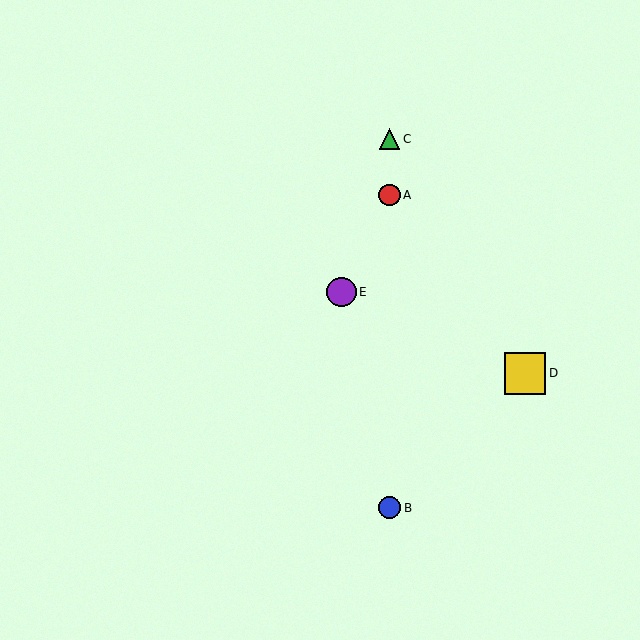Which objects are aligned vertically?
Objects A, B, C are aligned vertically.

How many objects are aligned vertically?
3 objects (A, B, C) are aligned vertically.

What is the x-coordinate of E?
Object E is at x≈341.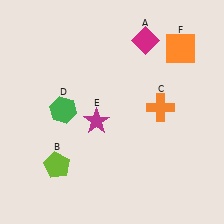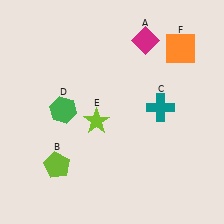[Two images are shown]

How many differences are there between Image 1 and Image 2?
There are 2 differences between the two images.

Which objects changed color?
C changed from orange to teal. E changed from magenta to lime.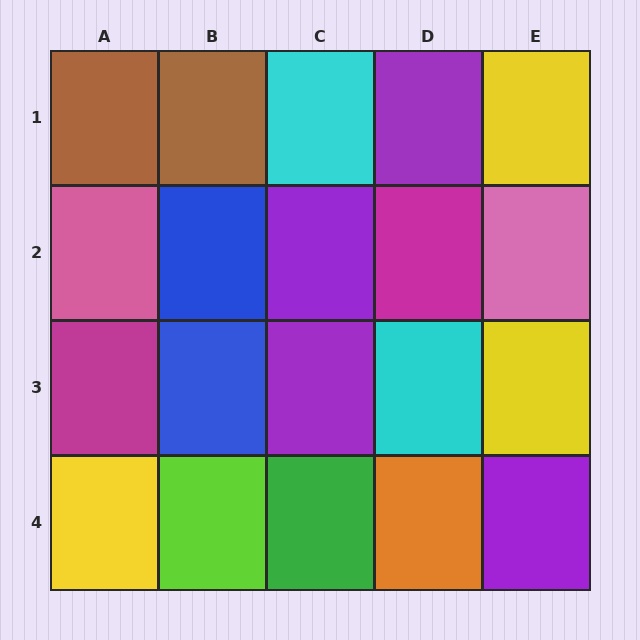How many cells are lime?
1 cell is lime.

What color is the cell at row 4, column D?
Orange.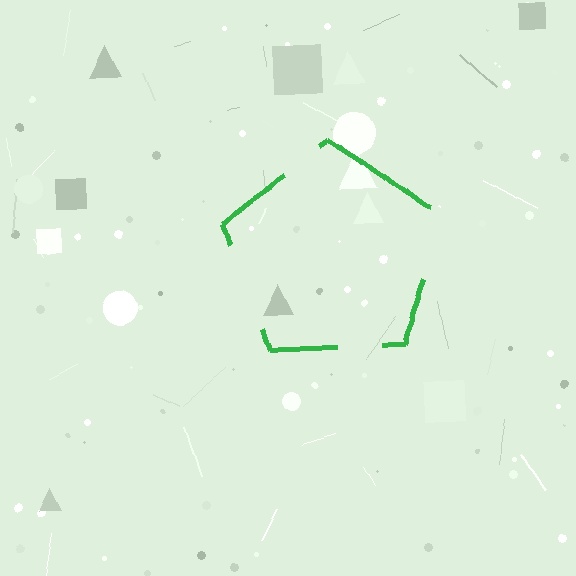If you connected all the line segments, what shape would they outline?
They would outline a pentagon.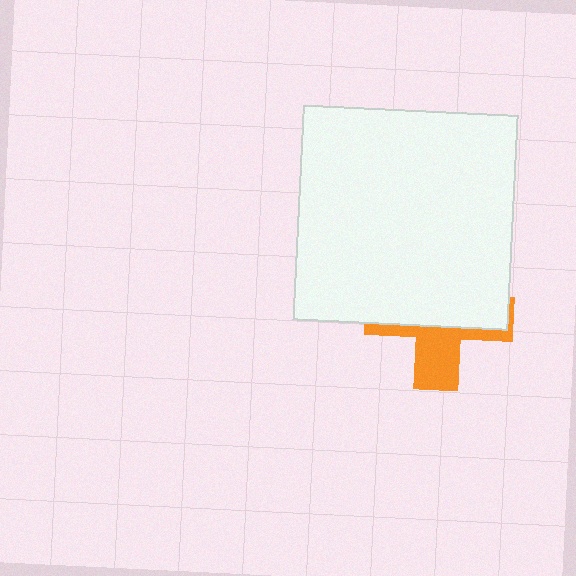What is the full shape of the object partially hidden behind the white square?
The partially hidden object is an orange cross.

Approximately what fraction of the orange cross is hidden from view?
Roughly 62% of the orange cross is hidden behind the white square.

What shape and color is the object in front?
The object in front is a white square.